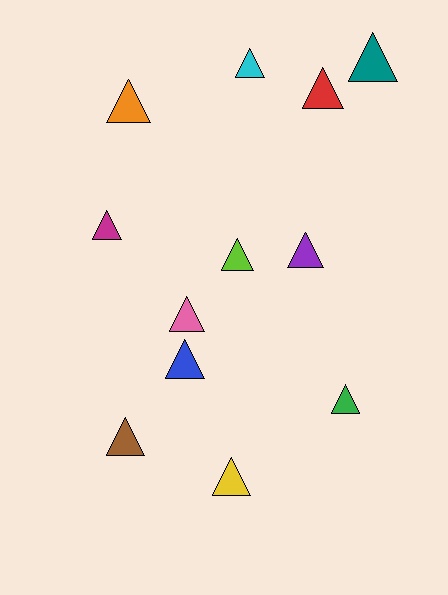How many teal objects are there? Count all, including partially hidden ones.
There is 1 teal object.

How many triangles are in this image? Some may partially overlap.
There are 12 triangles.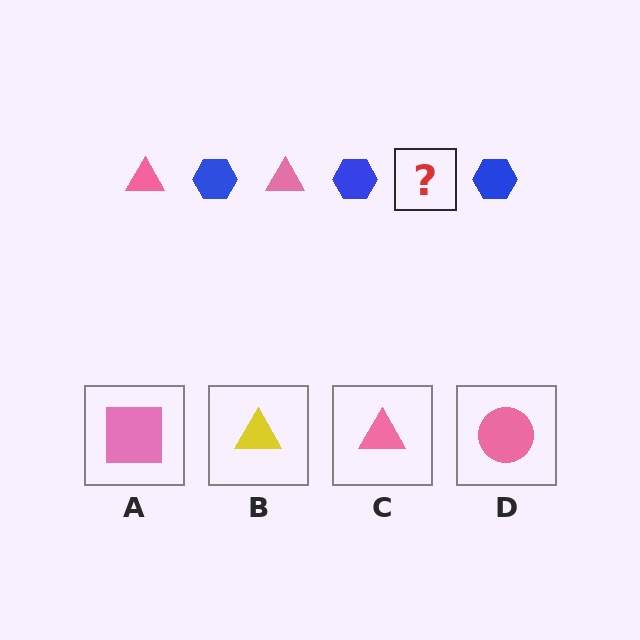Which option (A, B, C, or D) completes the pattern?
C.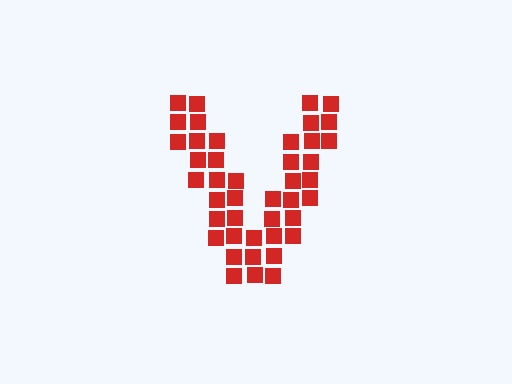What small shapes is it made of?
It is made of small squares.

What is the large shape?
The large shape is the letter V.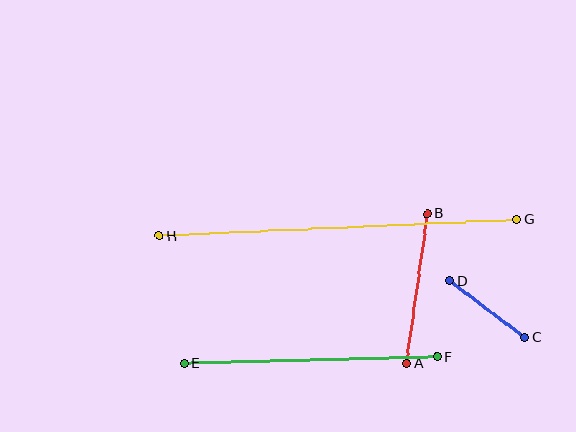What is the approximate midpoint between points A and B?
The midpoint is at approximately (417, 289) pixels.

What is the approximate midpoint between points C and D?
The midpoint is at approximately (487, 309) pixels.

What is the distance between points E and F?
The distance is approximately 253 pixels.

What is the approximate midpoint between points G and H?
The midpoint is at approximately (338, 228) pixels.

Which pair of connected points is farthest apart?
Points G and H are farthest apart.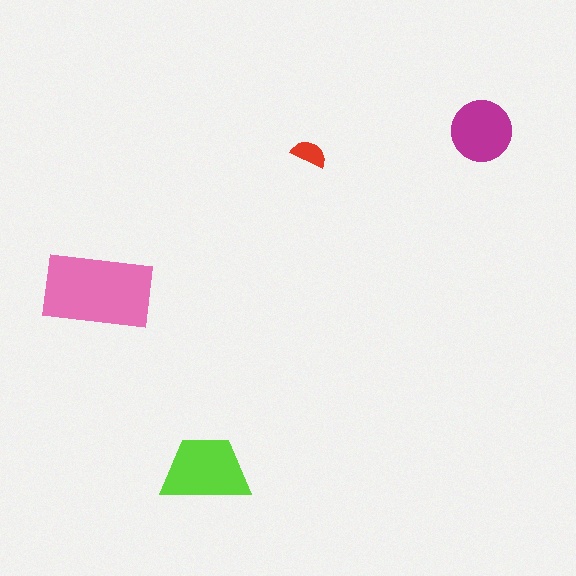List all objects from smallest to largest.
The red semicircle, the magenta circle, the lime trapezoid, the pink rectangle.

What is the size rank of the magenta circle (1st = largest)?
3rd.